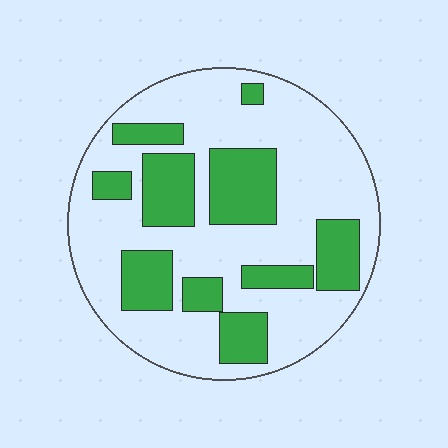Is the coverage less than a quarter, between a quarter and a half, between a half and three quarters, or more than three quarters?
Between a quarter and a half.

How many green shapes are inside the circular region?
10.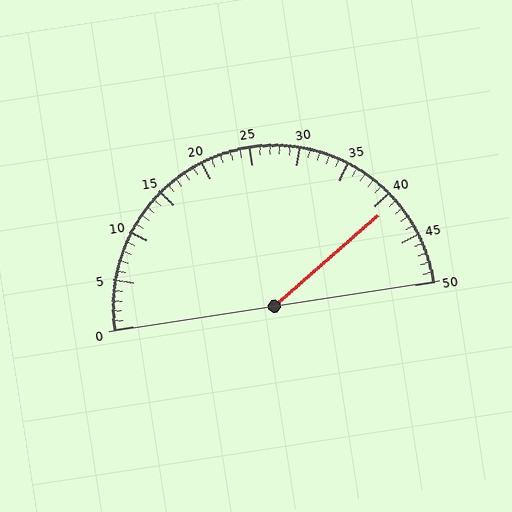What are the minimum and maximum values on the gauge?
The gauge ranges from 0 to 50.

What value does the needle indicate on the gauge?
The needle indicates approximately 41.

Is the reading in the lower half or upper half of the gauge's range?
The reading is in the upper half of the range (0 to 50).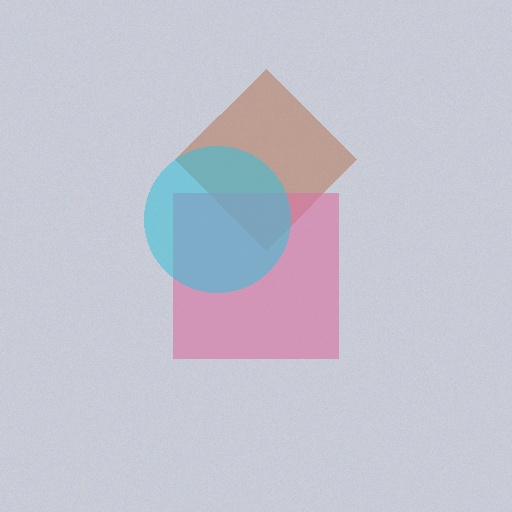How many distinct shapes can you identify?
There are 3 distinct shapes: a brown diamond, a pink square, a cyan circle.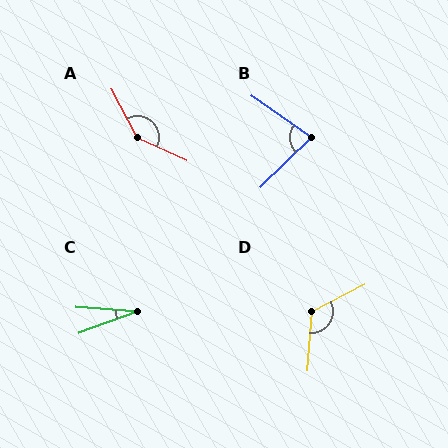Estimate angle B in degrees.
Approximately 79 degrees.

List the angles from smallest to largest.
C (24°), B (79°), D (122°), A (143°).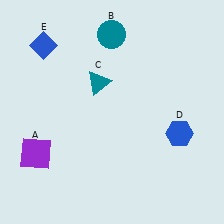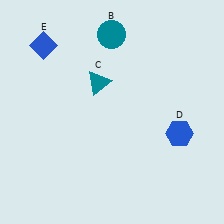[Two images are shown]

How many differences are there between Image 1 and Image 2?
There is 1 difference between the two images.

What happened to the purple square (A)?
The purple square (A) was removed in Image 2. It was in the bottom-left area of Image 1.